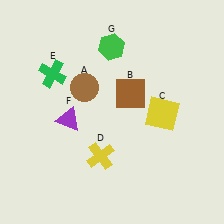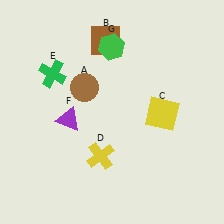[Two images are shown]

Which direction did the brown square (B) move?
The brown square (B) moved up.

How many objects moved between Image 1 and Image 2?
1 object moved between the two images.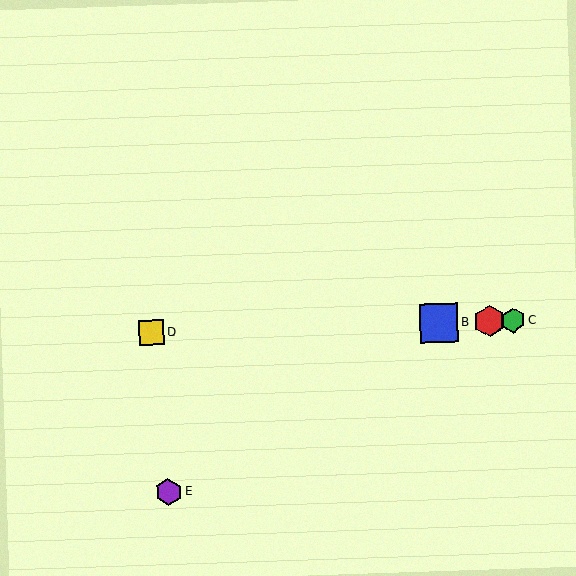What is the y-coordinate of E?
Object E is at y≈492.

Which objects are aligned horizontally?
Objects A, B, C, D are aligned horizontally.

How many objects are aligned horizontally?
4 objects (A, B, C, D) are aligned horizontally.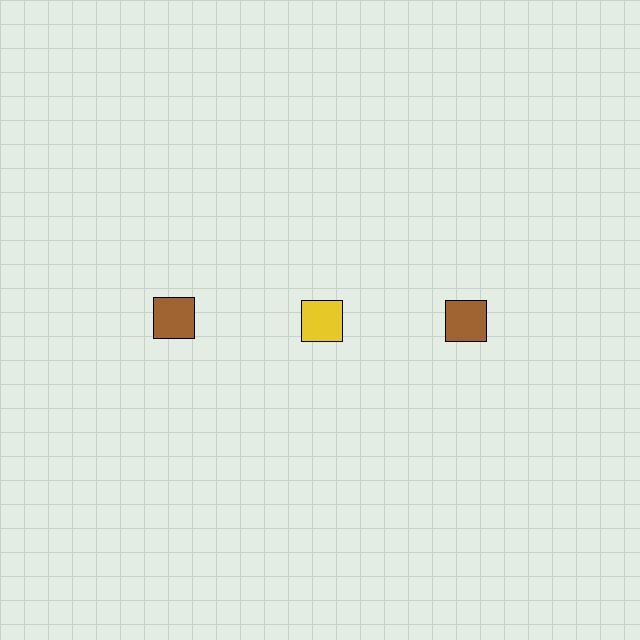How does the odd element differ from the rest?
It has a different color: yellow instead of brown.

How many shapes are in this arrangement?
There are 3 shapes arranged in a grid pattern.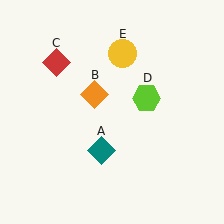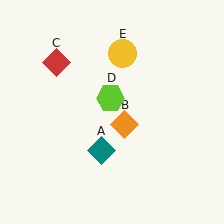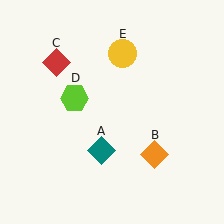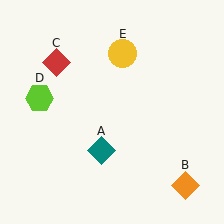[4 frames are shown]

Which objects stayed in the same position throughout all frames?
Teal diamond (object A) and red diamond (object C) and yellow circle (object E) remained stationary.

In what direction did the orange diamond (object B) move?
The orange diamond (object B) moved down and to the right.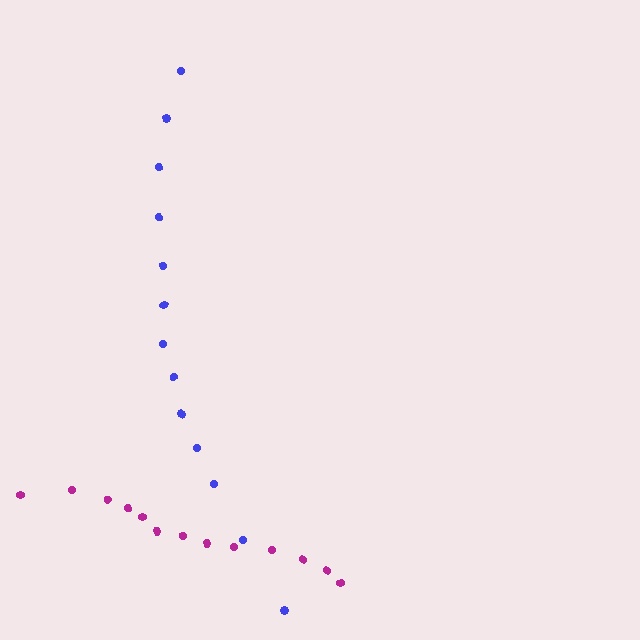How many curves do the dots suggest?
There are 2 distinct paths.